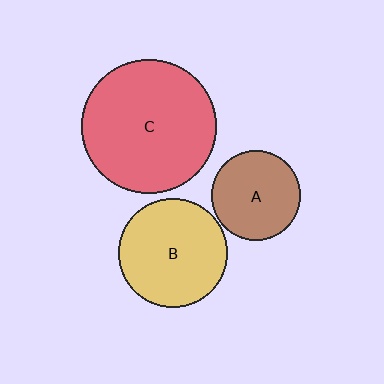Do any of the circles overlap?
No, none of the circles overlap.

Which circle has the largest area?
Circle C (red).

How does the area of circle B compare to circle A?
Approximately 1.5 times.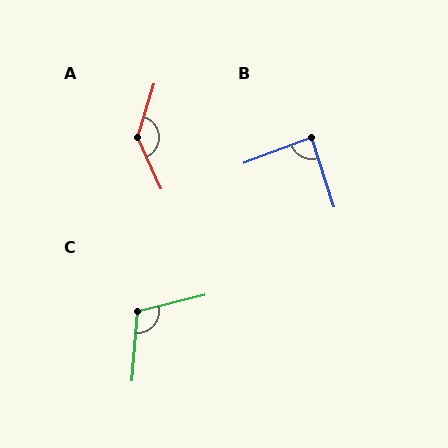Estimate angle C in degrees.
Approximately 108 degrees.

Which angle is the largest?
A, at approximately 138 degrees.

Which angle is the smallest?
B, at approximately 87 degrees.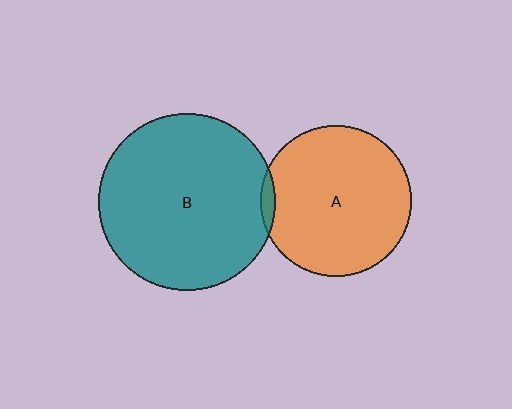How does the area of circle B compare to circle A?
Approximately 1.4 times.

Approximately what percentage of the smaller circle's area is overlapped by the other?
Approximately 5%.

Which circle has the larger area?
Circle B (teal).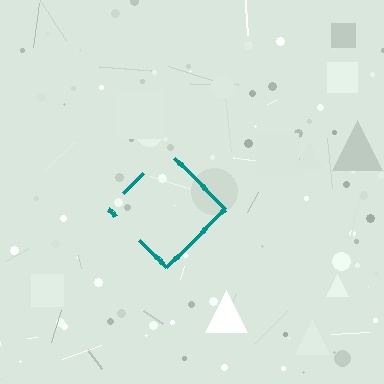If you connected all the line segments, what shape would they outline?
They would outline a diamond.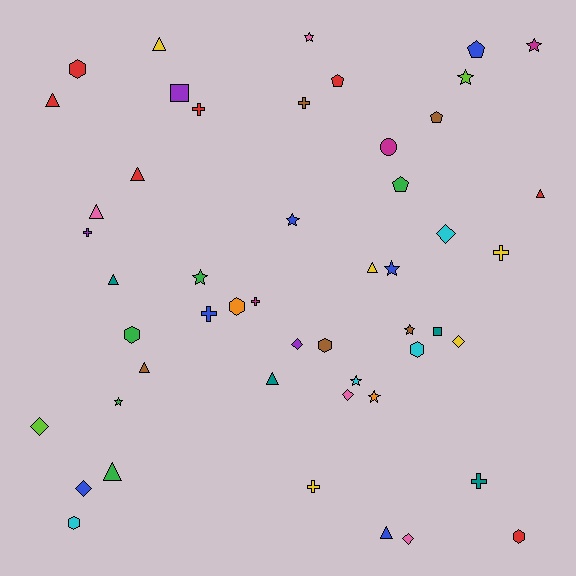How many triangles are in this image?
There are 11 triangles.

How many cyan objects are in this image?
There are 4 cyan objects.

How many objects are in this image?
There are 50 objects.